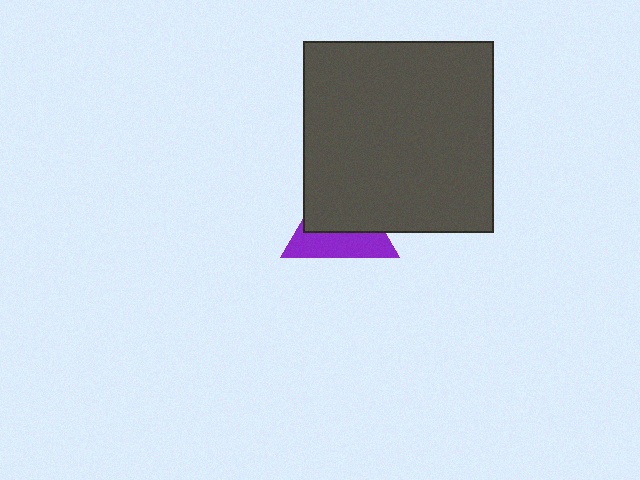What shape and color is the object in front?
The object in front is a dark gray square.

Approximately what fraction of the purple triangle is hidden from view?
Roughly 58% of the purple triangle is hidden behind the dark gray square.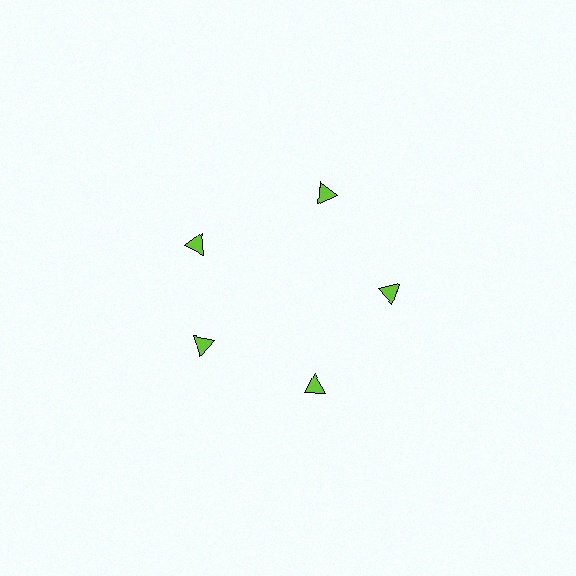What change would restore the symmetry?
The symmetry would be restored by rotating it back into even spacing with its neighbors so that all 5 triangles sit at equal angles and equal distance from the center.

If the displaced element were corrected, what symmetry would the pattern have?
It would have 5-fold rotational symmetry — the pattern would map onto itself every 72 degrees.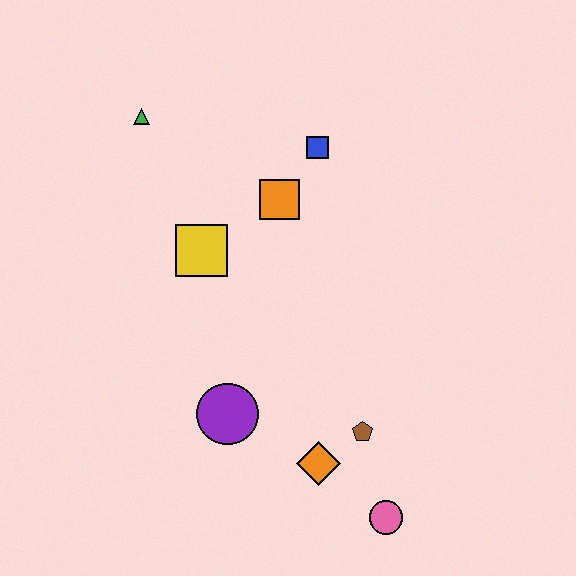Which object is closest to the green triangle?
The yellow square is closest to the green triangle.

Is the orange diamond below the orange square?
Yes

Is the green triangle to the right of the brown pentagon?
No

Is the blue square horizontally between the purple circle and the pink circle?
Yes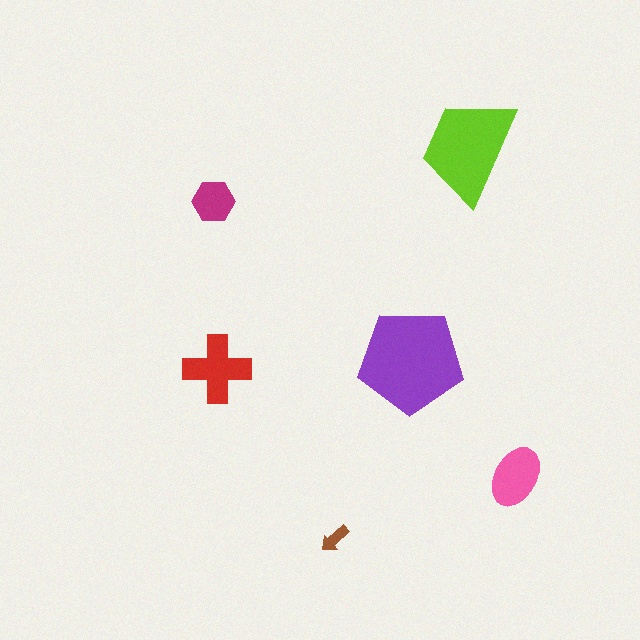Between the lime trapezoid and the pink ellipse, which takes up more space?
The lime trapezoid.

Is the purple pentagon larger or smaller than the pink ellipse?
Larger.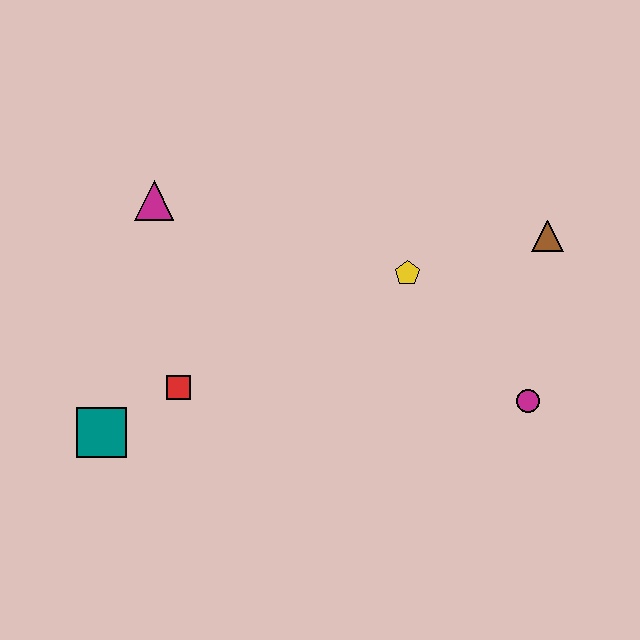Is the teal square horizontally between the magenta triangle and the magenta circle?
No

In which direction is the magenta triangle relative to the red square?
The magenta triangle is above the red square.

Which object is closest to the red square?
The teal square is closest to the red square.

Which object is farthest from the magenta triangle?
The magenta circle is farthest from the magenta triangle.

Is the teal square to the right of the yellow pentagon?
No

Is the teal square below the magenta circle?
Yes